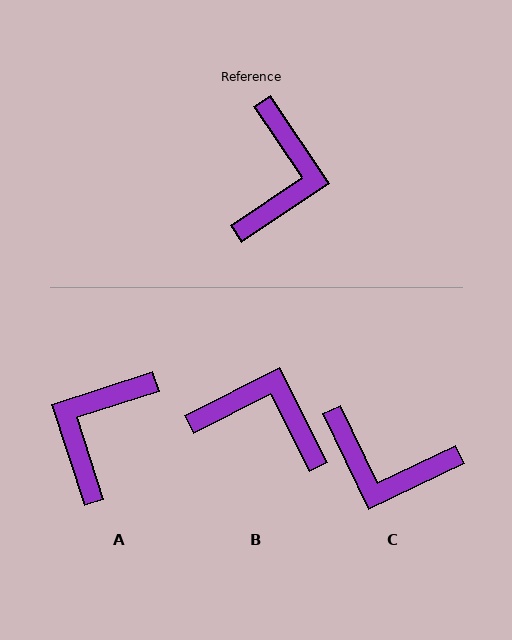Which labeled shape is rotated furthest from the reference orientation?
A, about 164 degrees away.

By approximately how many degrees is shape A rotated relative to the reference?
Approximately 164 degrees counter-clockwise.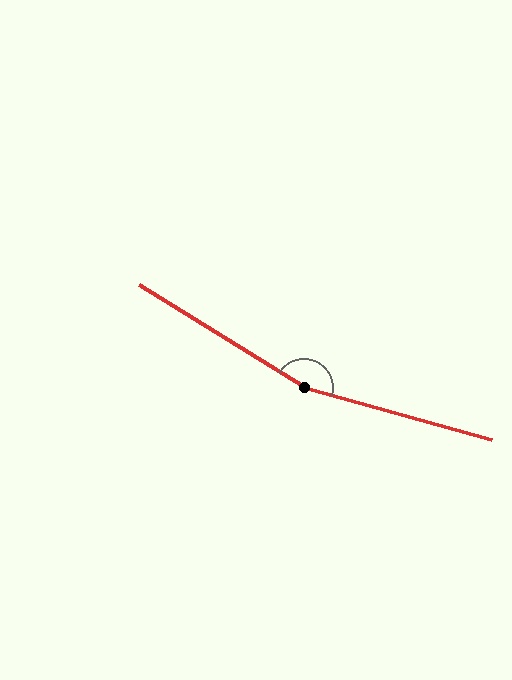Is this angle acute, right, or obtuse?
It is obtuse.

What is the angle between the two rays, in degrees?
Approximately 164 degrees.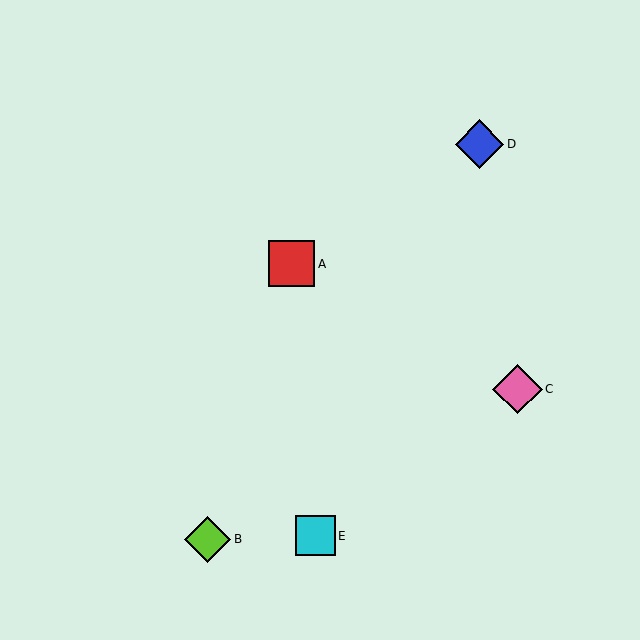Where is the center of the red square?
The center of the red square is at (292, 264).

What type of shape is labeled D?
Shape D is a blue diamond.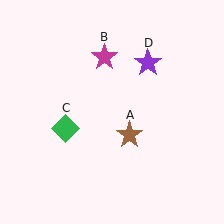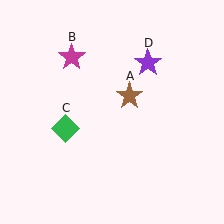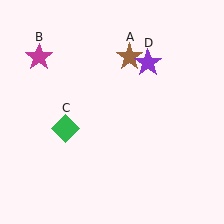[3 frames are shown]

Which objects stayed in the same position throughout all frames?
Green diamond (object C) and purple star (object D) remained stationary.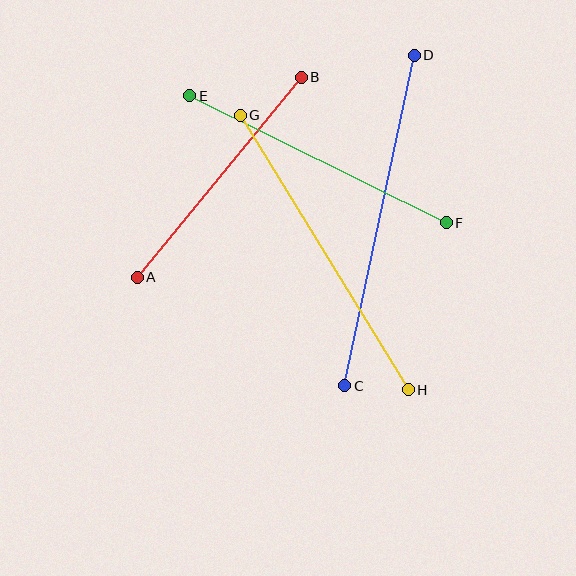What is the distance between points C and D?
The distance is approximately 338 pixels.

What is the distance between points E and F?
The distance is approximately 286 pixels.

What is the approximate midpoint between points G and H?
The midpoint is at approximately (324, 252) pixels.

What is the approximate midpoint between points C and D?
The midpoint is at approximately (379, 221) pixels.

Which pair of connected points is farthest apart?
Points C and D are farthest apart.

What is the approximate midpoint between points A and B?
The midpoint is at approximately (219, 177) pixels.